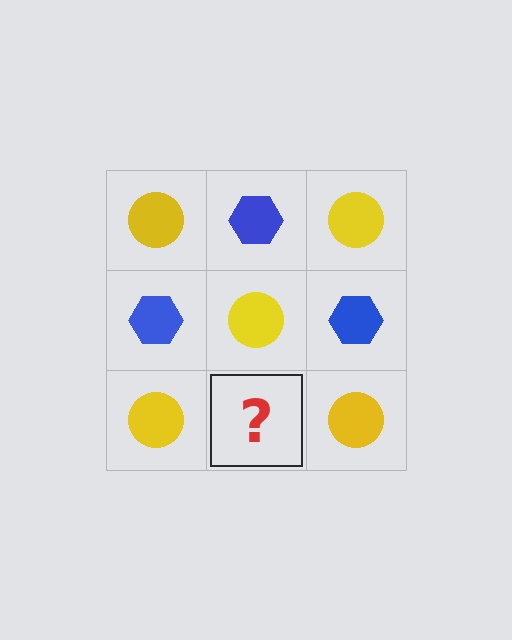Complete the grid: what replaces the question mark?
The question mark should be replaced with a blue hexagon.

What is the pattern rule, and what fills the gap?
The rule is that it alternates yellow circle and blue hexagon in a checkerboard pattern. The gap should be filled with a blue hexagon.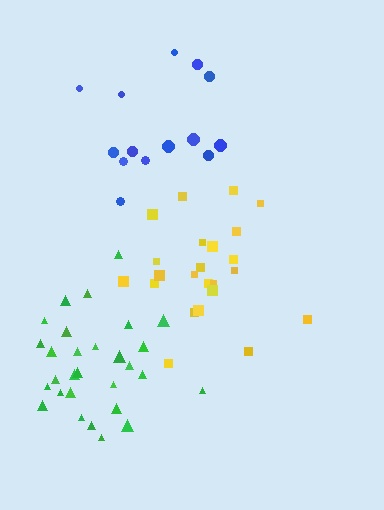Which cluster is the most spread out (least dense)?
Blue.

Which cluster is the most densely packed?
Green.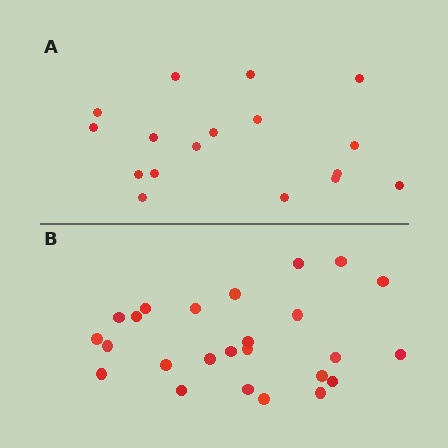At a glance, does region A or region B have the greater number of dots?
Region B (the bottom region) has more dots.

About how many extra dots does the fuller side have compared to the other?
Region B has roughly 8 or so more dots than region A.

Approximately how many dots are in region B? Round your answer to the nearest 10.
About 20 dots. (The exact count is 25, which rounds to 20.)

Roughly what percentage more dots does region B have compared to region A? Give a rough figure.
About 45% more.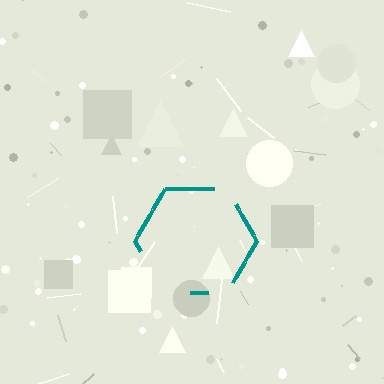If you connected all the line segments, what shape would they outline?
They would outline a hexagon.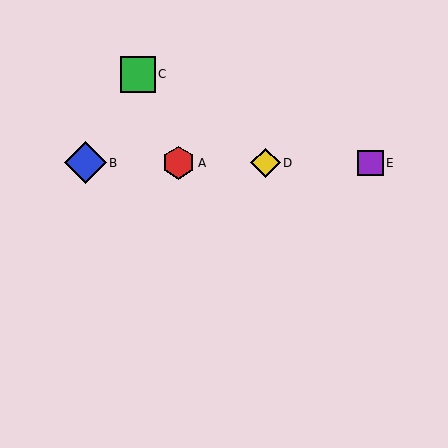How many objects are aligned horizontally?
4 objects (A, B, D, E) are aligned horizontally.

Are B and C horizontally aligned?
No, B is at y≈163 and C is at y≈74.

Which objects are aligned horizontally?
Objects A, B, D, E are aligned horizontally.